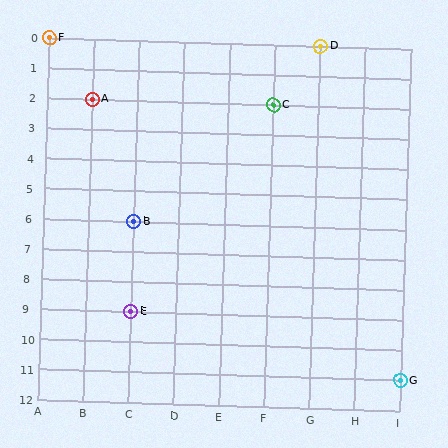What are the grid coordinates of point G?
Point G is at grid coordinates (I, 11).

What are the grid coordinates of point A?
Point A is at grid coordinates (B, 2).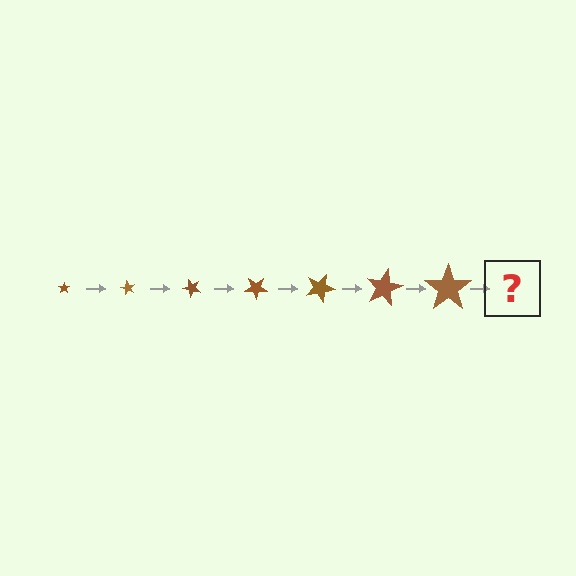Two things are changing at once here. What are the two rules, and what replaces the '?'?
The two rules are that the star grows larger each step and it rotates 60 degrees each step. The '?' should be a star, larger than the previous one and rotated 420 degrees from the start.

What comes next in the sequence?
The next element should be a star, larger than the previous one and rotated 420 degrees from the start.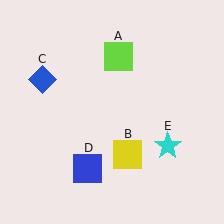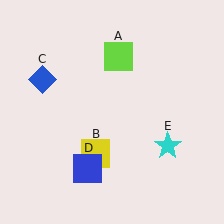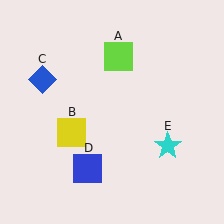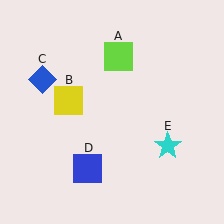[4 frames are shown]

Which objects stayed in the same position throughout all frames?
Lime square (object A) and blue diamond (object C) and blue square (object D) and cyan star (object E) remained stationary.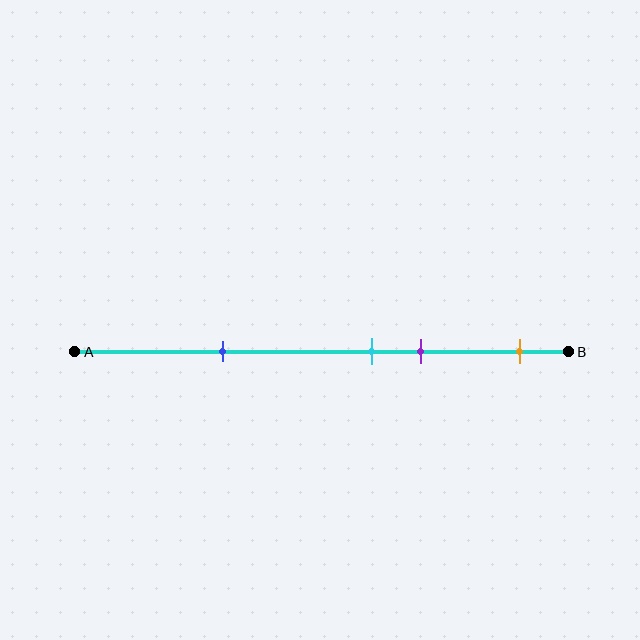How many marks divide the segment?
There are 4 marks dividing the segment.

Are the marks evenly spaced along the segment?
No, the marks are not evenly spaced.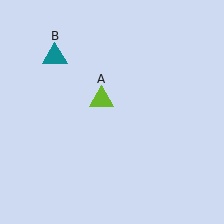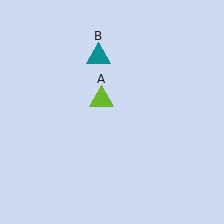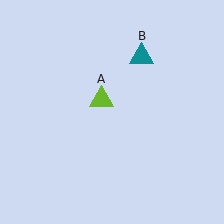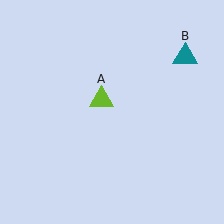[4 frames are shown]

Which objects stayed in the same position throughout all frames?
Lime triangle (object A) remained stationary.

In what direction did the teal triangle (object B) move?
The teal triangle (object B) moved right.